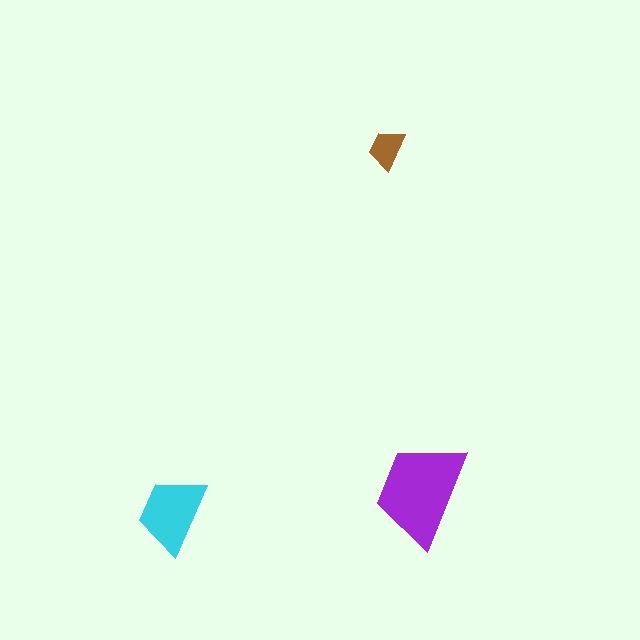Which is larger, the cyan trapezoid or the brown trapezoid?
The cyan one.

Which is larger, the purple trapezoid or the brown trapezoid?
The purple one.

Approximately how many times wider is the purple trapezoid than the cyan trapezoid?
About 1.5 times wider.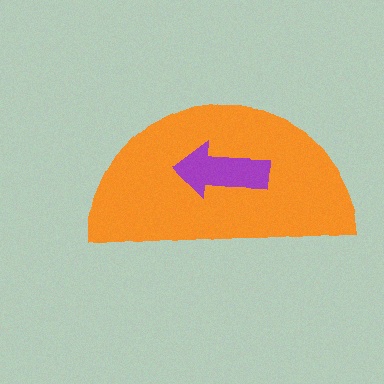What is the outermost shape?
The orange semicircle.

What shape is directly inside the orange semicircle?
The purple arrow.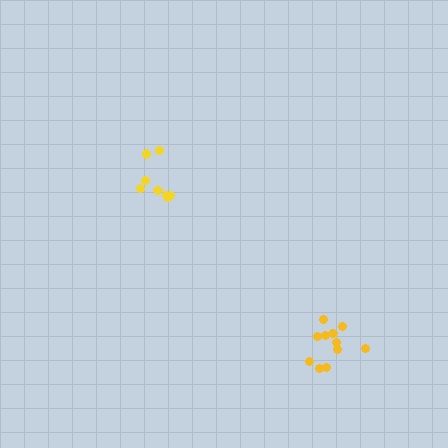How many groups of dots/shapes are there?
There are 2 groups.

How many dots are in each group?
Group 1: 8 dots, Group 2: 11 dots (19 total).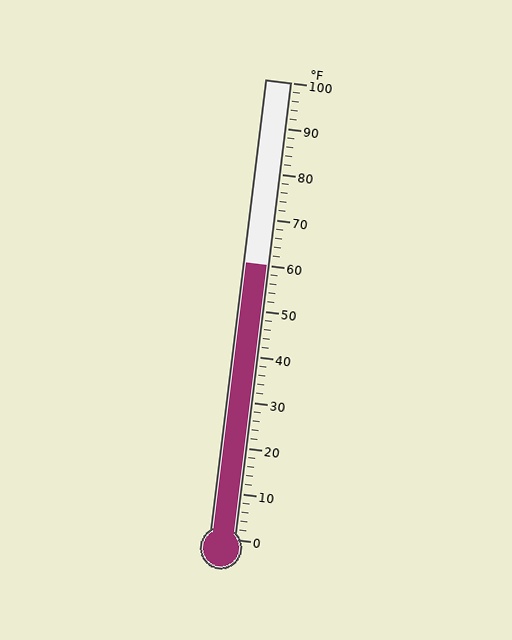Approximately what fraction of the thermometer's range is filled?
The thermometer is filled to approximately 60% of its range.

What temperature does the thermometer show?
The thermometer shows approximately 60°F.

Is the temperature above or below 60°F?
The temperature is at 60°F.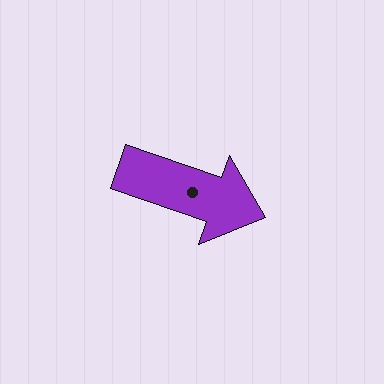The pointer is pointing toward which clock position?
Roughly 4 o'clock.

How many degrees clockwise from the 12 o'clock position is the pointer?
Approximately 109 degrees.